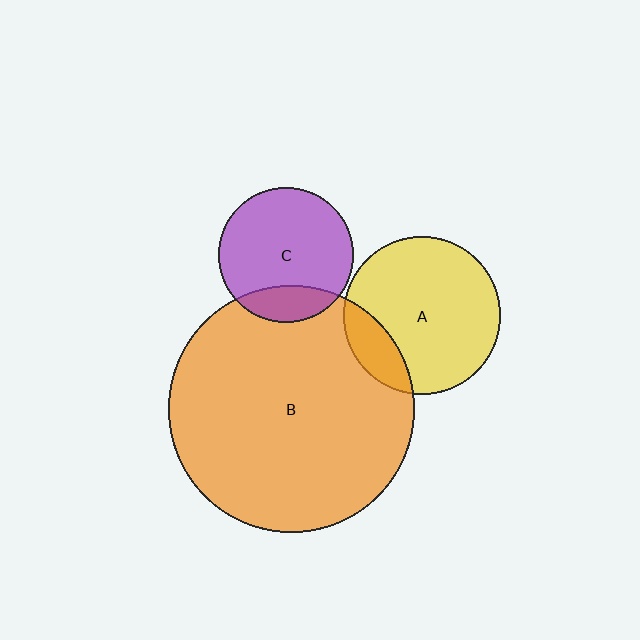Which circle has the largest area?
Circle B (orange).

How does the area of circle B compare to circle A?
Approximately 2.5 times.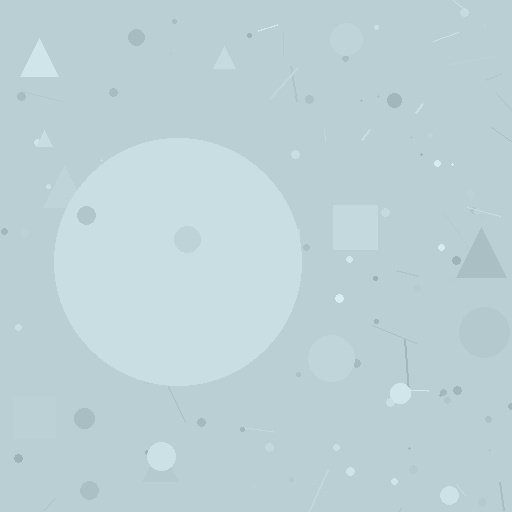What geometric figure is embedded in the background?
A circle is embedded in the background.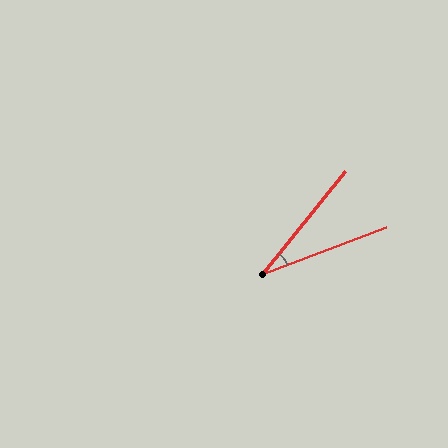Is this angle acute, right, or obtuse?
It is acute.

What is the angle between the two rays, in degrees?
Approximately 31 degrees.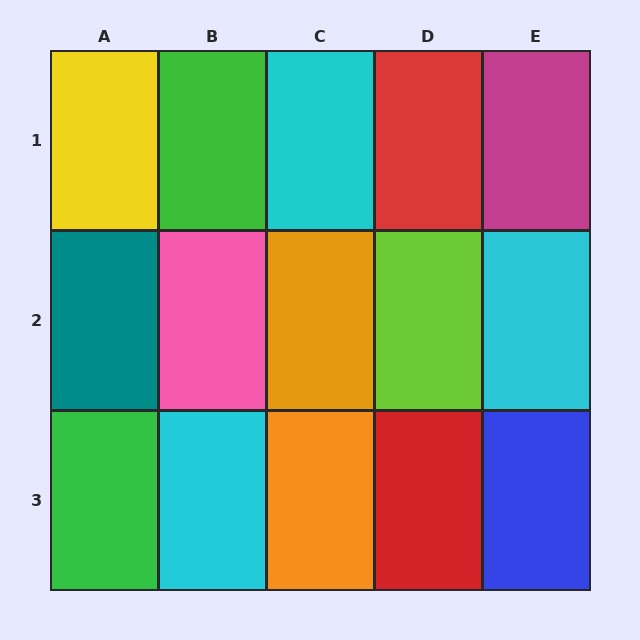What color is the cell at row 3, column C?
Orange.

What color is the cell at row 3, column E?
Blue.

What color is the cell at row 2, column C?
Orange.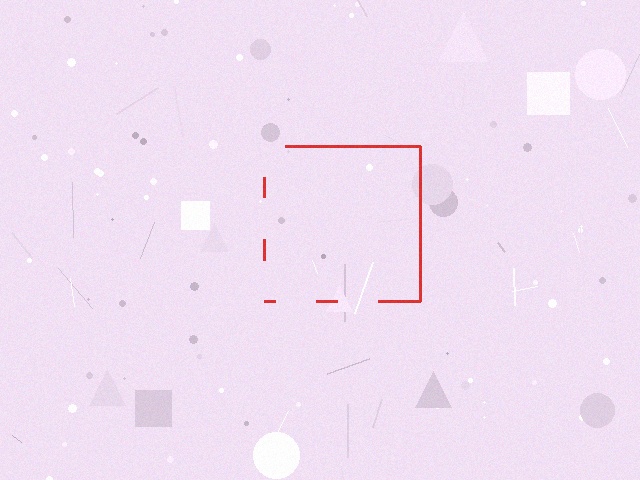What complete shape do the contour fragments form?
The contour fragments form a square.